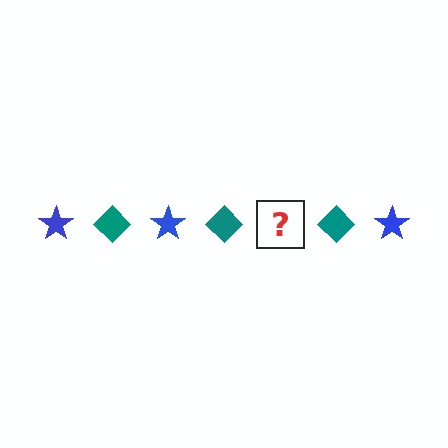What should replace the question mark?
The question mark should be replaced with a blue star.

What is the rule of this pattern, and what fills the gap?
The rule is that the pattern alternates between blue star and teal diamond. The gap should be filled with a blue star.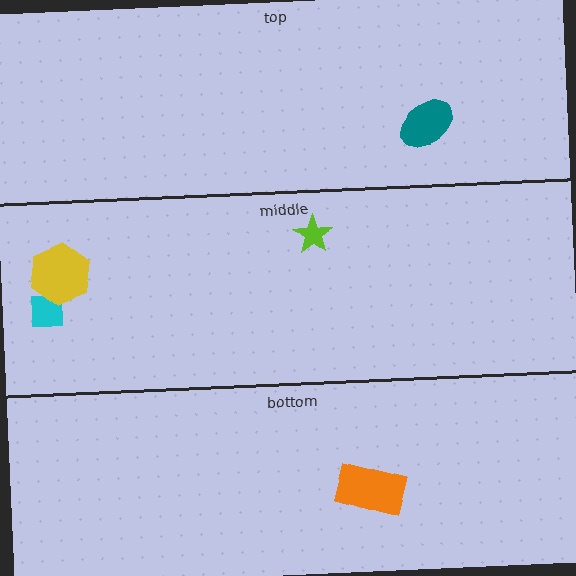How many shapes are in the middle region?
3.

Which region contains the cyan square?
The middle region.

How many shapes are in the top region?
1.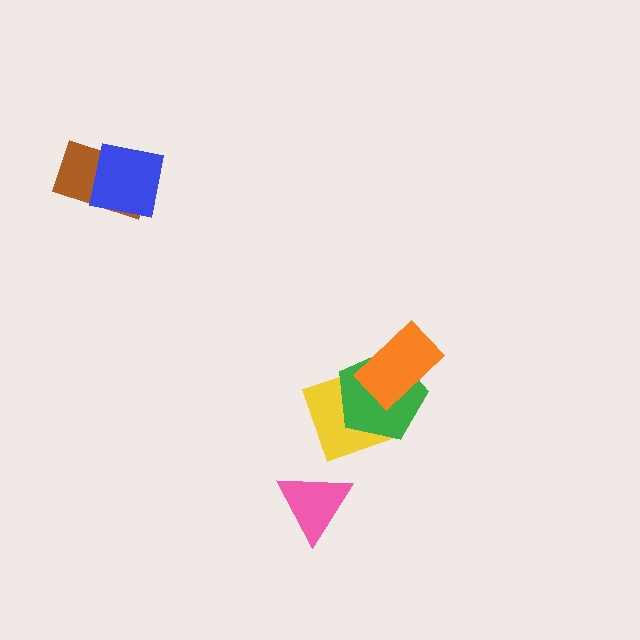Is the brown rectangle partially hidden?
Yes, it is partially covered by another shape.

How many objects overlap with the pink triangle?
0 objects overlap with the pink triangle.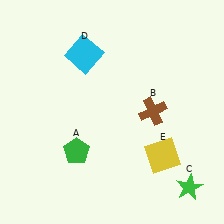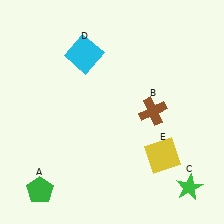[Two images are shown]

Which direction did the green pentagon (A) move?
The green pentagon (A) moved down.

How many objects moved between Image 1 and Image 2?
1 object moved between the two images.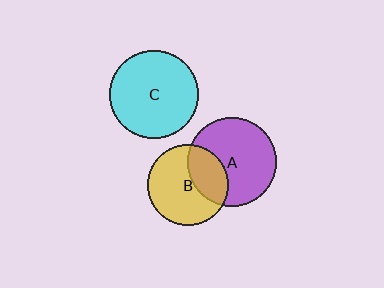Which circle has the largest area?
Circle A (purple).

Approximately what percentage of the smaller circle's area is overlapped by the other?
Approximately 35%.